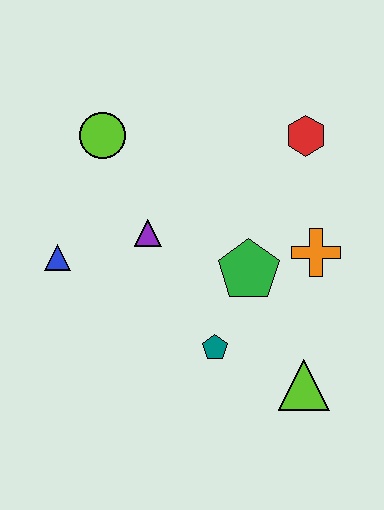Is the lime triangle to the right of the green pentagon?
Yes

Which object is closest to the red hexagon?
The orange cross is closest to the red hexagon.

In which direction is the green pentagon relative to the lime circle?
The green pentagon is to the right of the lime circle.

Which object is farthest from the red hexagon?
The blue triangle is farthest from the red hexagon.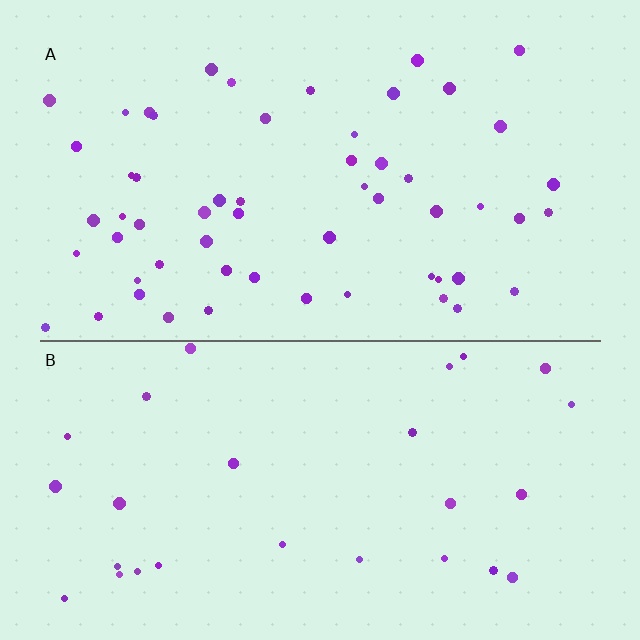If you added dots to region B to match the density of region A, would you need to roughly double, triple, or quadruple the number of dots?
Approximately double.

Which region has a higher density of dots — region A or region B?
A (the top).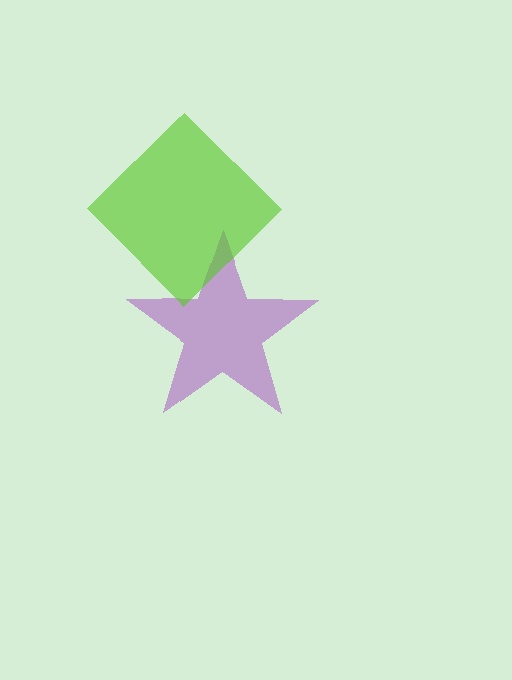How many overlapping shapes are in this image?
There are 2 overlapping shapes in the image.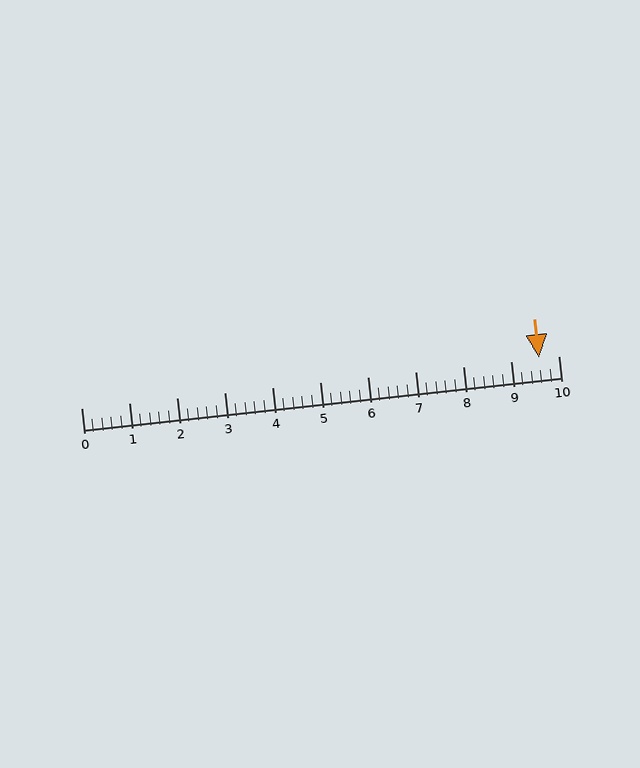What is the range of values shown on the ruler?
The ruler shows values from 0 to 10.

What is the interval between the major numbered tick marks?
The major tick marks are spaced 1 units apart.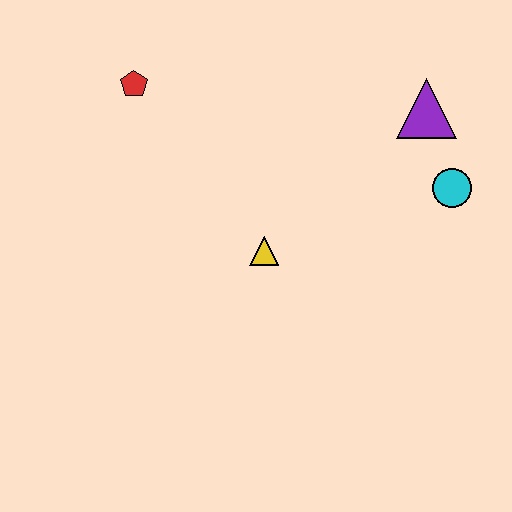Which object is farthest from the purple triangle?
The red pentagon is farthest from the purple triangle.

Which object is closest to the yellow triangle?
The cyan circle is closest to the yellow triangle.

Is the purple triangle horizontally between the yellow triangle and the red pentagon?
No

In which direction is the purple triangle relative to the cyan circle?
The purple triangle is above the cyan circle.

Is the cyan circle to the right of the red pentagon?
Yes